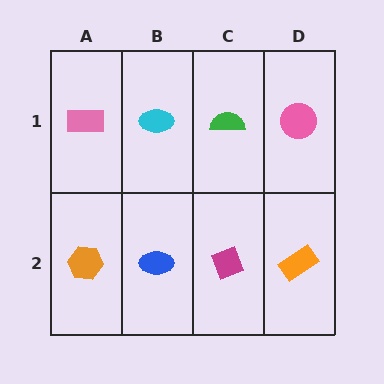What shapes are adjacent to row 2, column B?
A cyan ellipse (row 1, column B), an orange hexagon (row 2, column A), a magenta diamond (row 2, column C).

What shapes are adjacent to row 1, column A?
An orange hexagon (row 2, column A), a cyan ellipse (row 1, column B).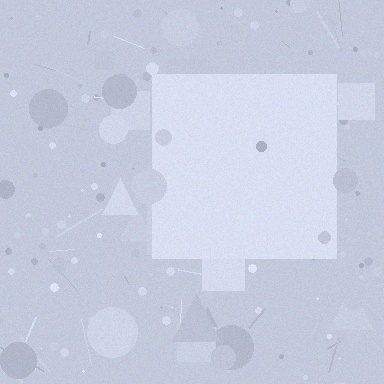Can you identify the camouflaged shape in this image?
The camouflaged shape is a square.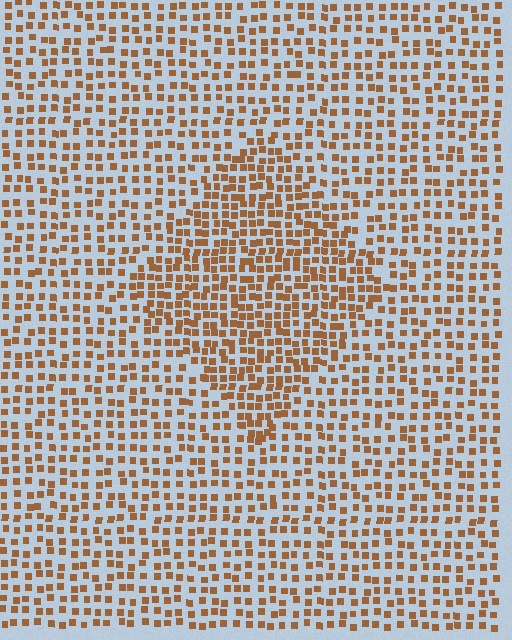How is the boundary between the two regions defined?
The boundary is defined by a change in element density (approximately 1.6x ratio). All elements are the same color, size, and shape.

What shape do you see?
I see a diamond.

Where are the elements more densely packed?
The elements are more densely packed inside the diamond boundary.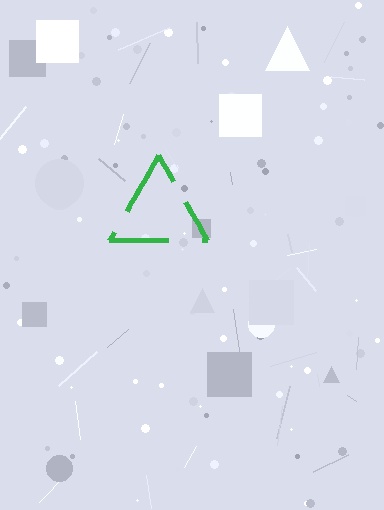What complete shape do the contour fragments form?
The contour fragments form a triangle.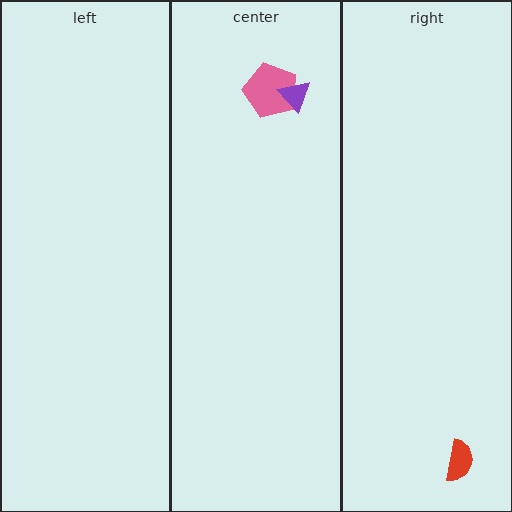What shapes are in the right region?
The red semicircle.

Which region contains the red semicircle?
The right region.